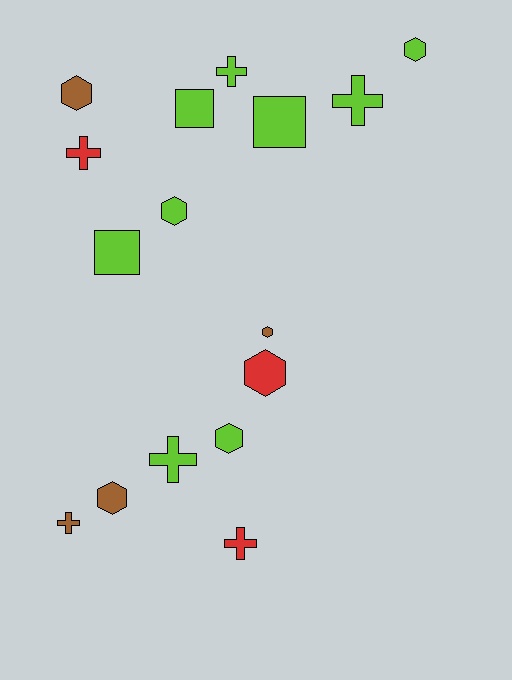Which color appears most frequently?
Lime, with 9 objects.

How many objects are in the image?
There are 16 objects.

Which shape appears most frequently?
Hexagon, with 7 objects.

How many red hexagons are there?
There is 1 red hexagon.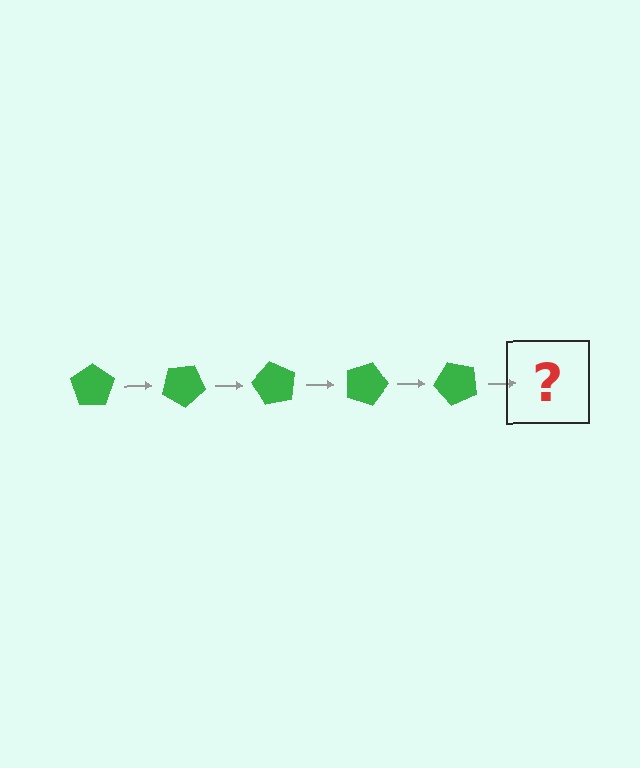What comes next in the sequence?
The next element should be a green pentagon rotated 150 degrees.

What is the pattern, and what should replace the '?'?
The pattern is that the pentagon rotates 30 degrees each step. The '?' should be a green pentagon rotated 150 degrees.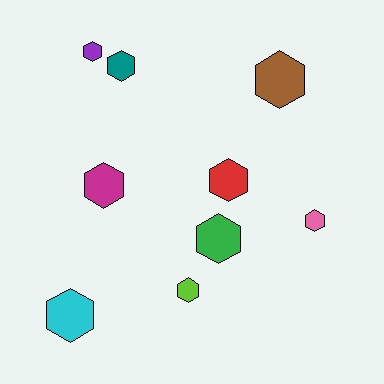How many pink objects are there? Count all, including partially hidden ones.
There is 1 pink object.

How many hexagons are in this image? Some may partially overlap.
There are 9 hexagons.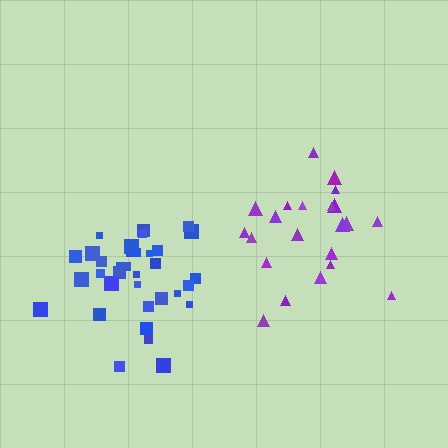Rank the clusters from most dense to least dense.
blue, purple.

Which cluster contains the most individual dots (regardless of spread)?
Blue (35).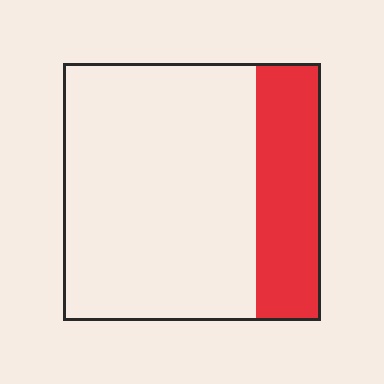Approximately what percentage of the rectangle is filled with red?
Approximately 25%.